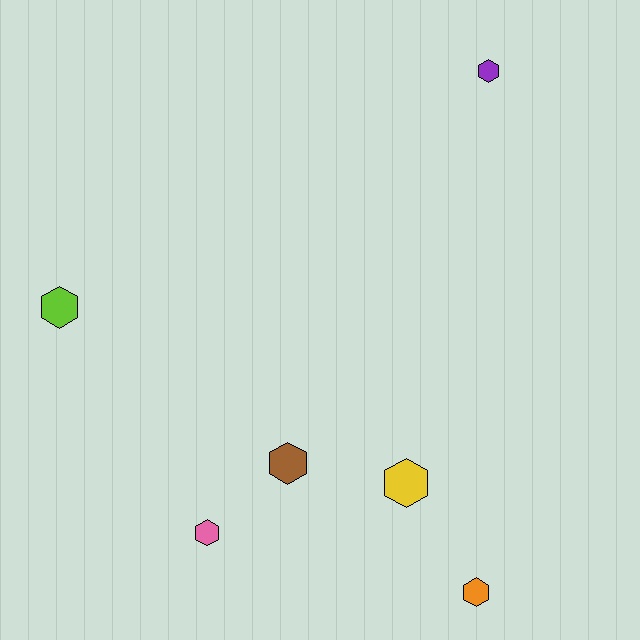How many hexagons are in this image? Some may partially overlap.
There are 6 hexagons.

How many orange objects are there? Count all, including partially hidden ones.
There is 1 orange object.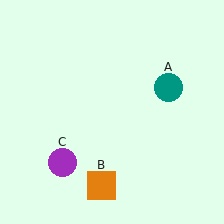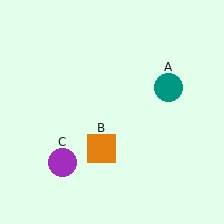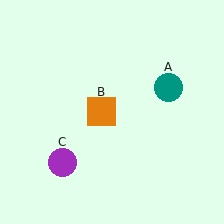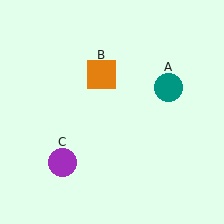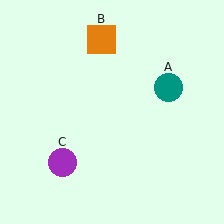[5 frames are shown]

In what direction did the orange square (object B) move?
The orange square (object B) moved up.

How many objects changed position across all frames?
1 object changed position: orange square (object B).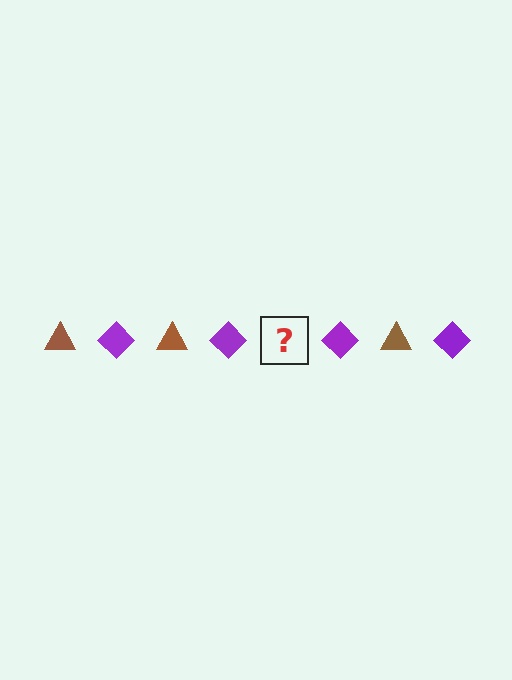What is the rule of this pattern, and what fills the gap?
The rule is that the pattern alternates between brown triangle and purple diamond. The gap should be filled with a brown triangle.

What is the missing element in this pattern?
The missing element is a brown triangle.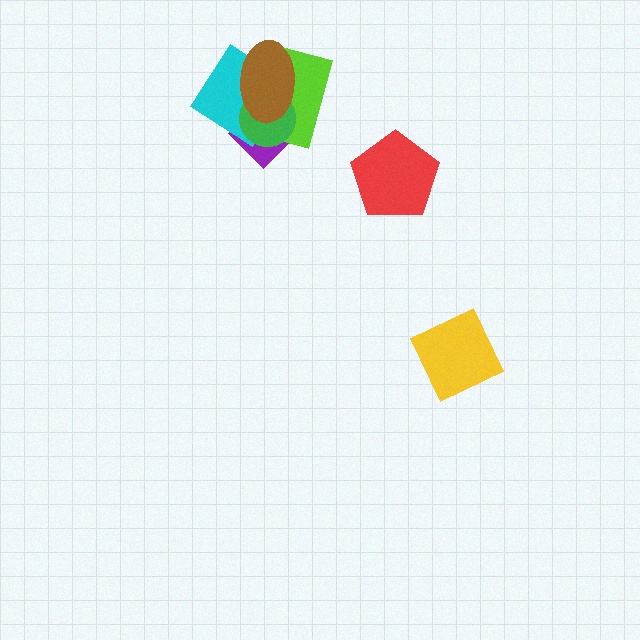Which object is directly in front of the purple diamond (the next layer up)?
The lime rectangle is directly in front of the purple diamond.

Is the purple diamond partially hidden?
Yes, it is partially covered by another shape.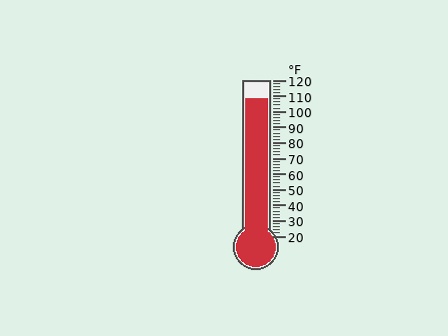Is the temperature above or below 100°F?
The temperature is above 100°F.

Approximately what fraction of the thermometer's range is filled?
The thermometer is filled to approximately 90% of its range.